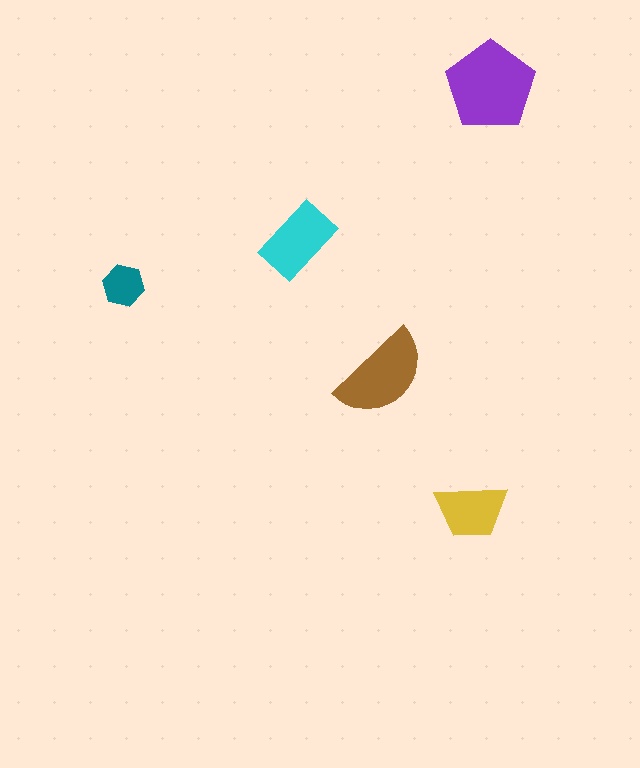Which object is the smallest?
The teal hexagon.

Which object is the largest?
The purple pentagon.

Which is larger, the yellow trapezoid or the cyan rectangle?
The cyan rectangle.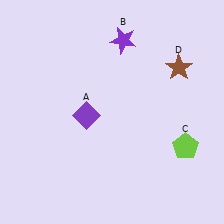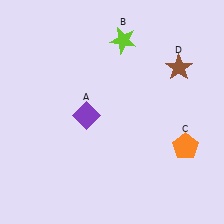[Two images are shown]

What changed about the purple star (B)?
In Image 1, B is purple. In Image 2, it changed to lime.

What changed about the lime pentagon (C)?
In Image 1, C is lime. In Image 2, it changed to orange.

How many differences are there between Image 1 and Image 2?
There are 2 differences between the two images.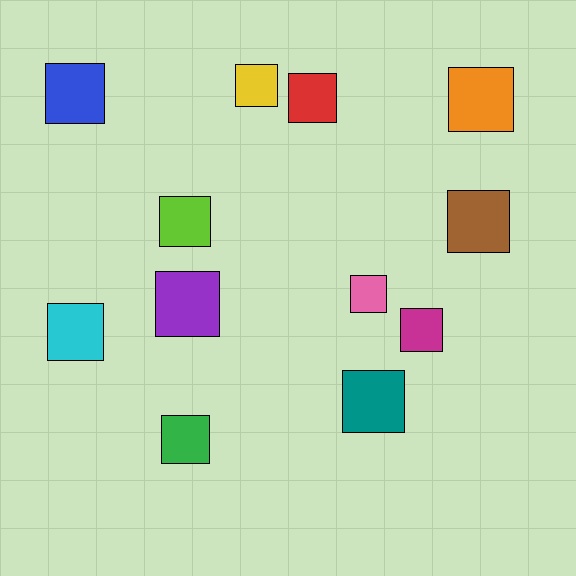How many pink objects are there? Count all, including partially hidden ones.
There is 1 pink object.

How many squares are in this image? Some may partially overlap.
There are 12 squares.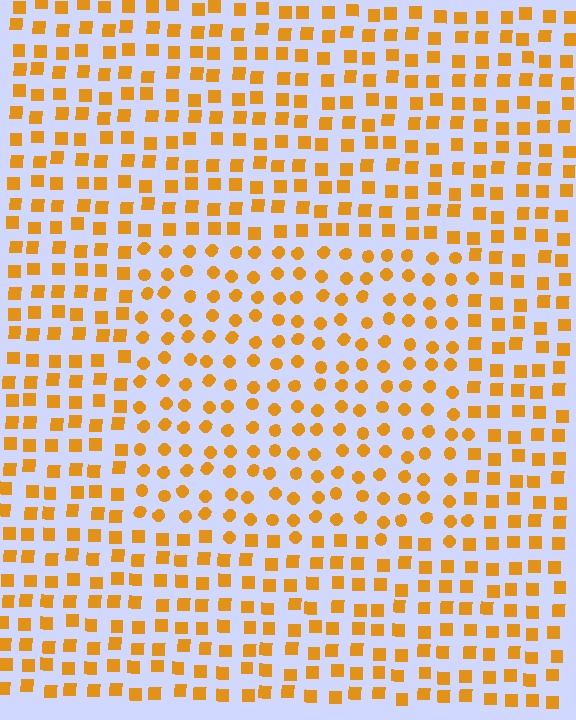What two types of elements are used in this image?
The image uses circles inside the rectangle region and squares outside it.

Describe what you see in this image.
The image is filled with small orange elements arranged in a uniform grid. A rectangle-shaped region contains circles, while the surrounding area contains squares. The boundary is defined purely by the change in element shape.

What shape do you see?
I see a rectangle.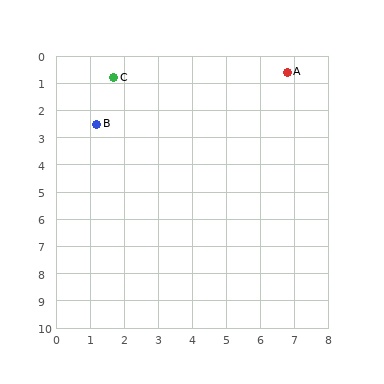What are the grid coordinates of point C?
Point C is at approximately (1.7, 0.8).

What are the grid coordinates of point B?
Point B is at approximately (1.2, 2.5).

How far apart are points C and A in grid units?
Points C and A are about 5.1 grid units apart.